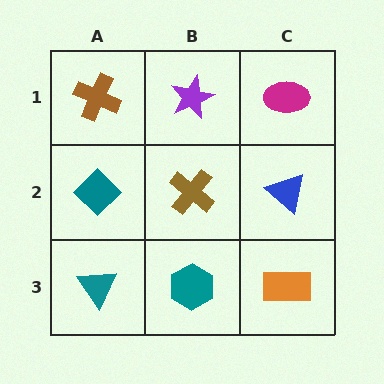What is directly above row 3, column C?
A blue triangle.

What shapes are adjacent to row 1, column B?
A brown cross (row 2, column B), a brown cross (row 1, column A), a magenta ellipse (row 1, column C).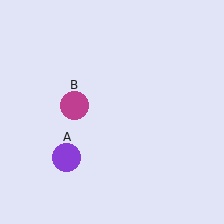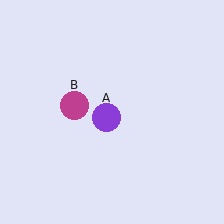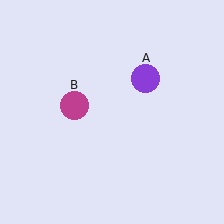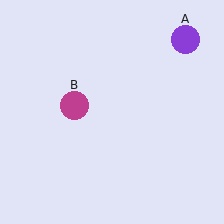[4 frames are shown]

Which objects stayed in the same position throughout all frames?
Magenta circle (object B) remained stationary.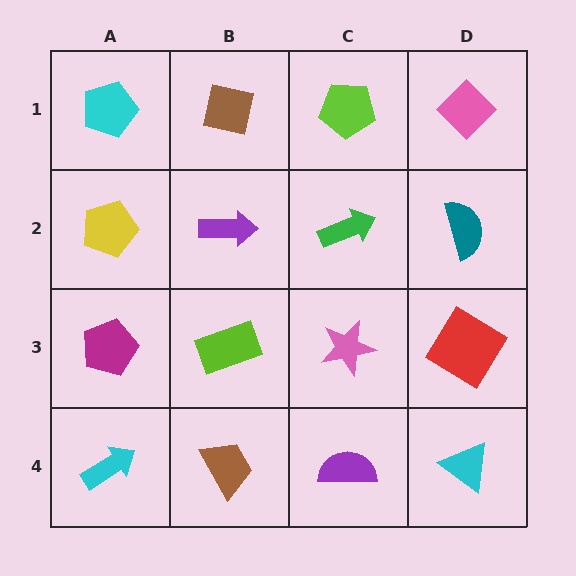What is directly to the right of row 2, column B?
A green arrow.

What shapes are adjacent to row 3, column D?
A teal semicircle (row 2, column D), a cyan triangle (row 4, column D), a pink star (row 3, column C).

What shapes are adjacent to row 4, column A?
A magenta pentagon (row 3, column A), a brown trapezoid (row 4, column B).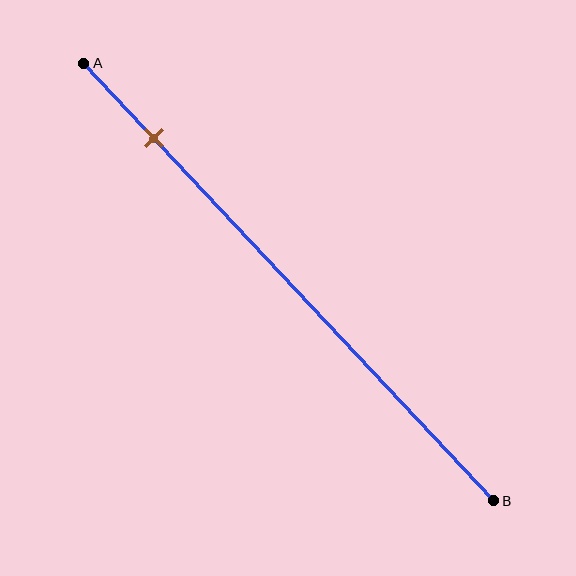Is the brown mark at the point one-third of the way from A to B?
No, the mark is at about 15% from A, not at the 33% one-third point.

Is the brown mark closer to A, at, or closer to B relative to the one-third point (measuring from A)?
The brown mark is closer to point A than the one-third point of segment AB.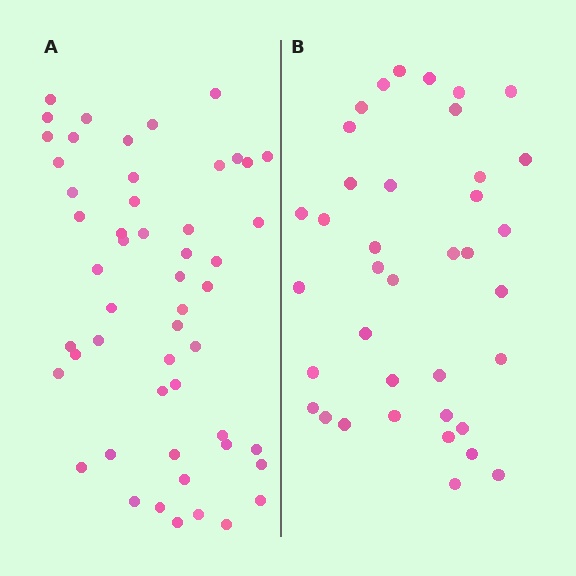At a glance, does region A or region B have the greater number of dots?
Region A (the left region) has more dots.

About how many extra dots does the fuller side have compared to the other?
Region A has approximately 15 more dots than region B.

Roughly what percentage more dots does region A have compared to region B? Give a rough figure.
About 35% more.